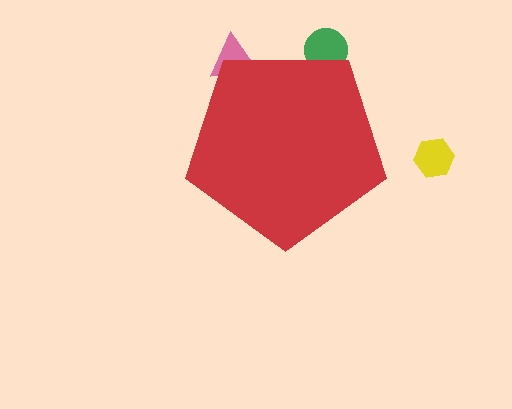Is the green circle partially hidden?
Yes, the green circle is partially hidden behind the red pentagon.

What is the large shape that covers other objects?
A red pentagon.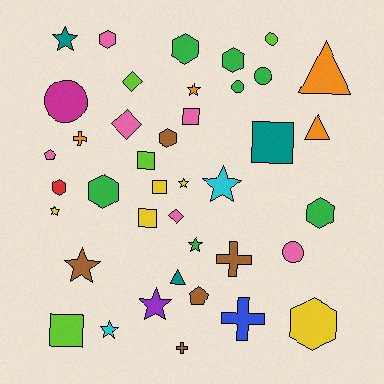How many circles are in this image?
There are 5 circles.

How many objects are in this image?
There are 40 objects.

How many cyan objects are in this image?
There are 2 cyan objects.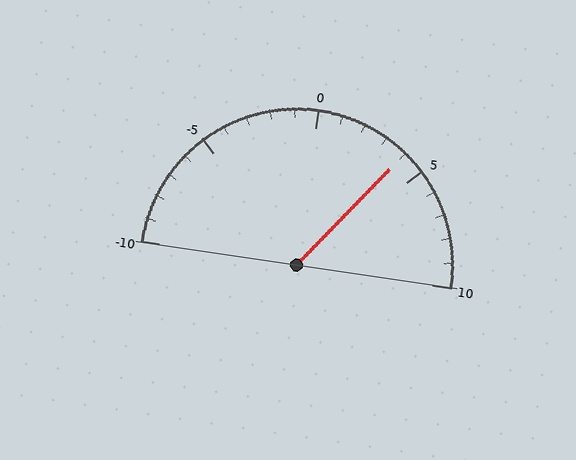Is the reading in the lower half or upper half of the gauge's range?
The reading is in the upper half of the range (-10 to 10).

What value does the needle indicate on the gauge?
The needle indicates approximately 4.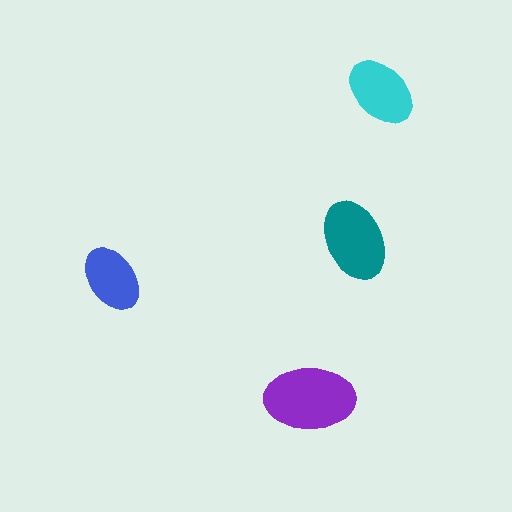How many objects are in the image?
There are 4 objects in the image.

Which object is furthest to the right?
The cyan ellipse is rightmost.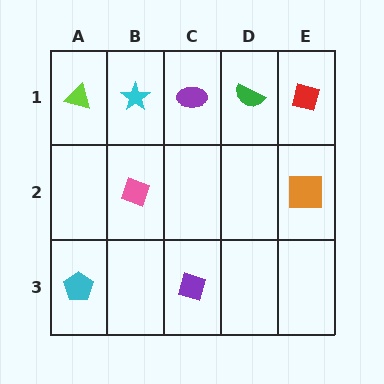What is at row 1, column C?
A purple ellipse.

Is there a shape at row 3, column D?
No, that cell is empty.